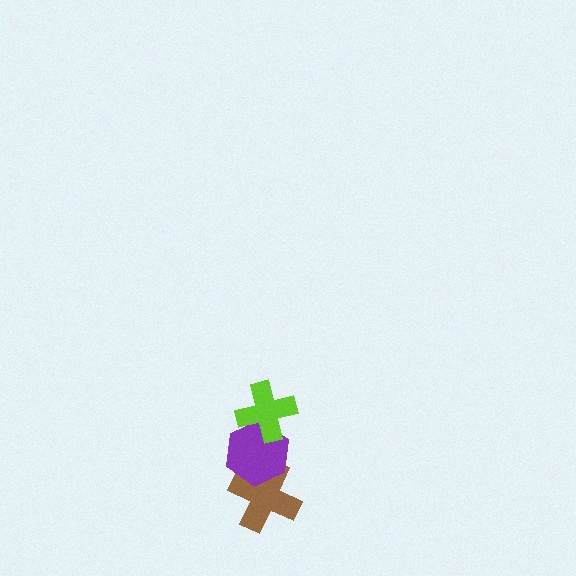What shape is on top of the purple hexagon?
The lime cross is on top of the purple hexagon.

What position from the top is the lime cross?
The lime cross is 1st from the top.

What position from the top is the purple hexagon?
The purple hexagon is 2nd from the top.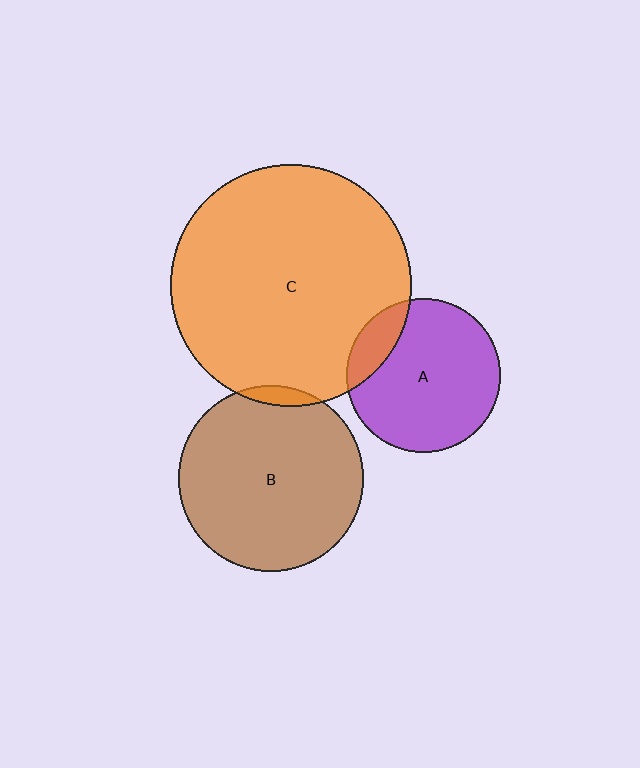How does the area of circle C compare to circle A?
Approximately 2.5 times.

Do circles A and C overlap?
Yes.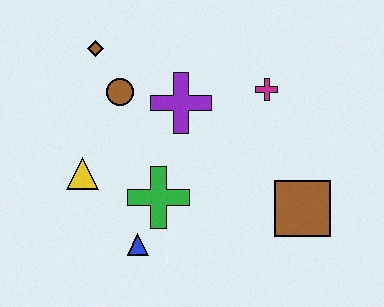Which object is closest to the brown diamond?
The brown circle is closest to the brown diamond.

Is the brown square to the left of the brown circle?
No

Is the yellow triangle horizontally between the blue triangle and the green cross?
No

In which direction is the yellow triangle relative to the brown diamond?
The yellow triangle is below the brown diamond.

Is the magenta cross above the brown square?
Yes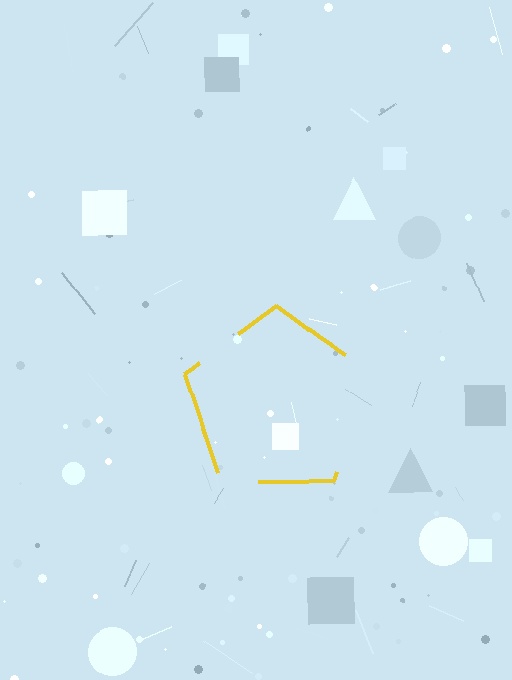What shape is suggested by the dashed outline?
The dashed outline suggests a pentagon.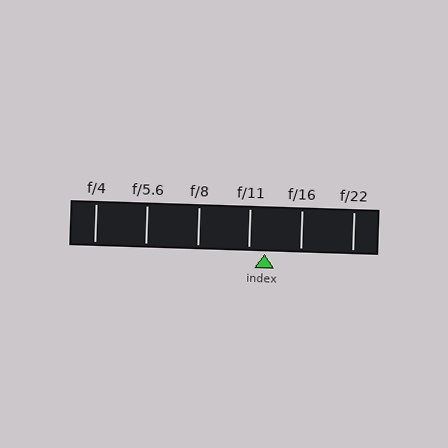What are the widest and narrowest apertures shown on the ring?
The widest aperture shown is f/4 and the narrowest is f/22.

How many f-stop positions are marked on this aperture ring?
There are 6 f-stop positions marked.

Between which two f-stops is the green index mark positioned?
The index mark is between f/11 and f/16.